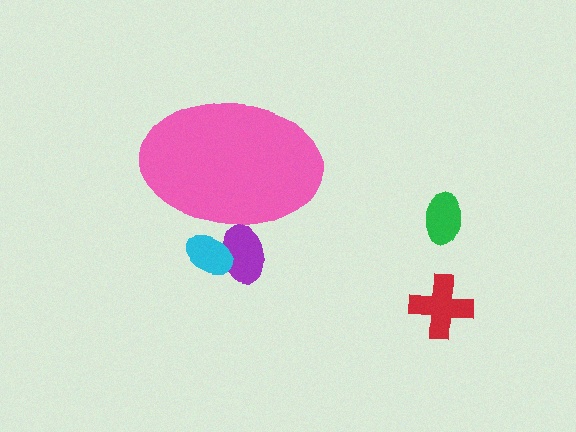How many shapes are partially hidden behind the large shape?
2 shapes are partially hidden.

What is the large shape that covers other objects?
A pink ellipse.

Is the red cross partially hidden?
No, the red cross is fully visible.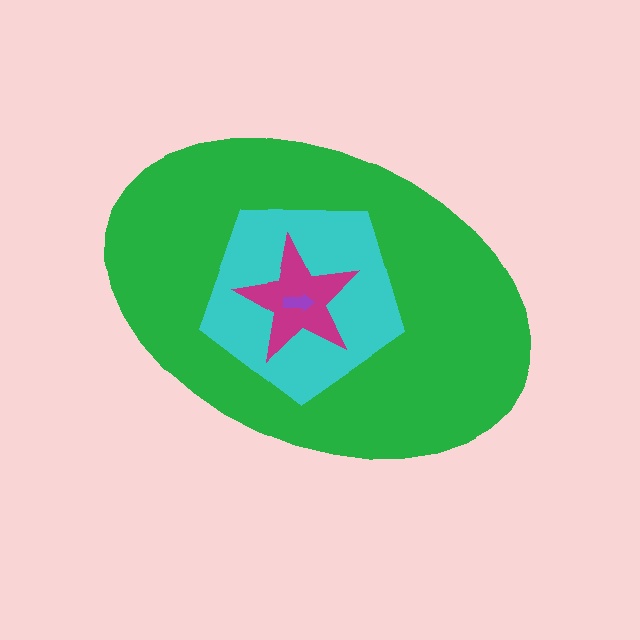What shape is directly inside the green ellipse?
The cyan pentagon.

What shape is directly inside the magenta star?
The purple arrow.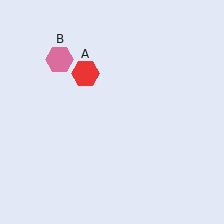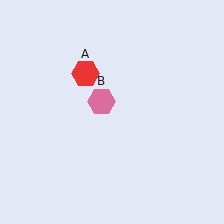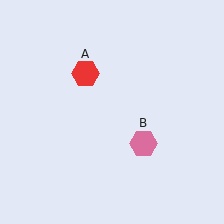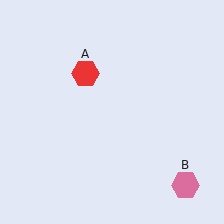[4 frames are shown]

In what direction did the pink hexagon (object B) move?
The pink hexagon (object B) moved down and to the right.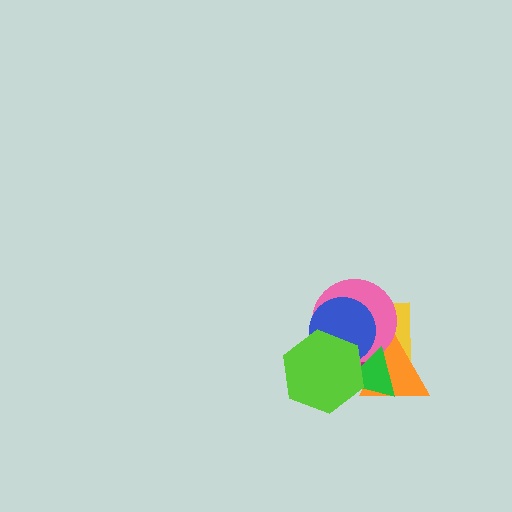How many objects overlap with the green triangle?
6 objects overlap with the green triangle.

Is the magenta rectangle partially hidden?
Yes, it is partially covered by another shape.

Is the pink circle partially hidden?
Yes, it is partially covered by another shape.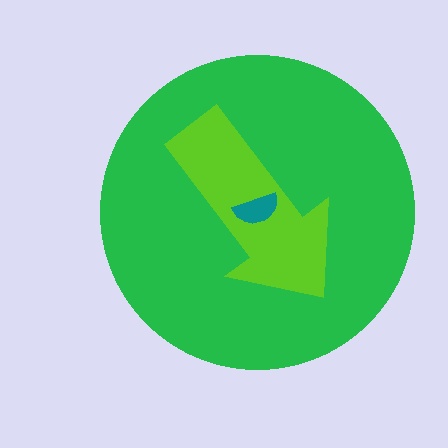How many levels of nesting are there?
3.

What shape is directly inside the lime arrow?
The teal semicircle.